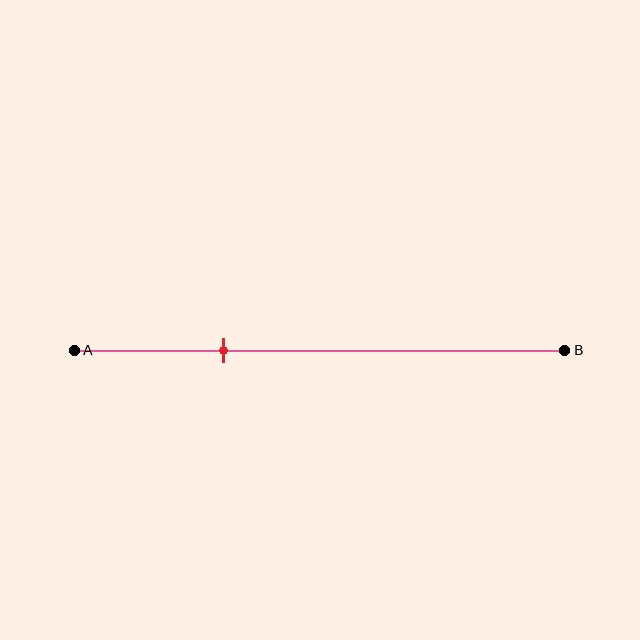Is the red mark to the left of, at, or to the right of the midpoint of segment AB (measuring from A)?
The red mark is to the left of the midpoint of segment AB.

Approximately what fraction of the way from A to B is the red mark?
The red mark is approximately 30% of the way from A to B.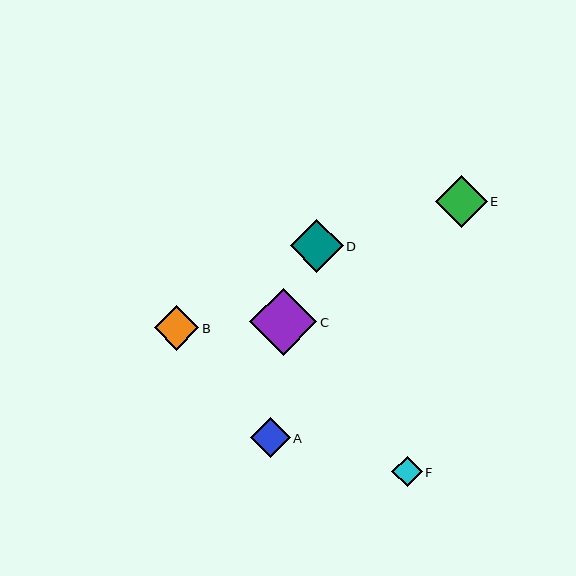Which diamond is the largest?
Diamond C is the largest with a size of approximately 67 pixels.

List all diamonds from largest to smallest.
From largest to smallest: C, D, E, B, A, F.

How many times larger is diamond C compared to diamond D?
Diamond C is approximately 1.3 times the size of diamond D.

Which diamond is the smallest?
Diamond F is the smallest with a size of approximately 31 pixels.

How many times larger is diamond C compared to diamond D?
Diamond C is approximately 1.3 times the size of diamond D.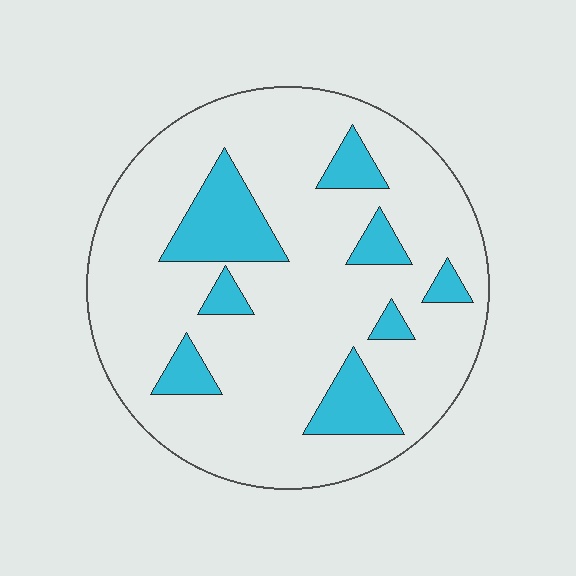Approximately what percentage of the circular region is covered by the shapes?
Approximately 20%.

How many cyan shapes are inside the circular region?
8.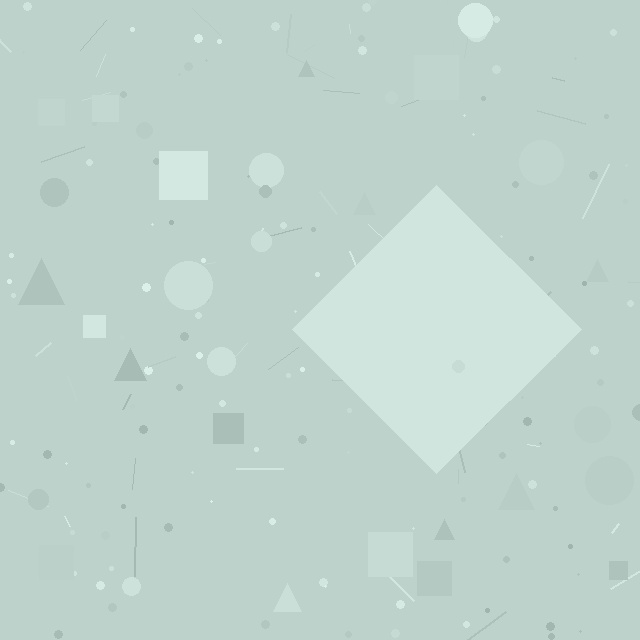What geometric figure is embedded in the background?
A diamond is embedded in the background.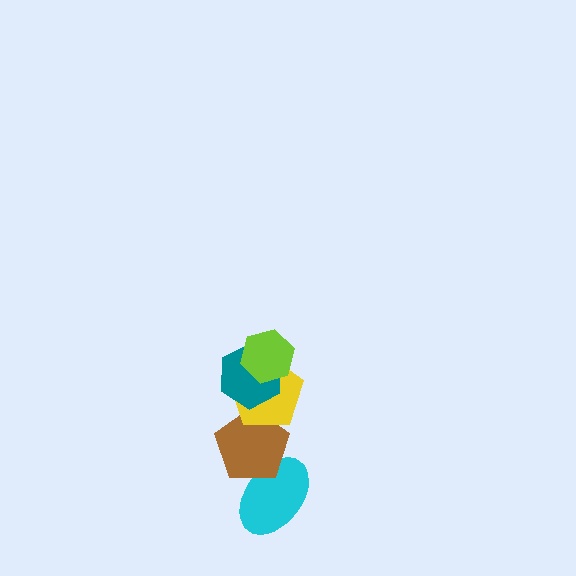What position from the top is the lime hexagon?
The lime hexagon is 1st from the top.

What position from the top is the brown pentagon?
The brown pentagon is 4th from the top.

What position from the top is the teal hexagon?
The teal hexagon is 2nd from the top.